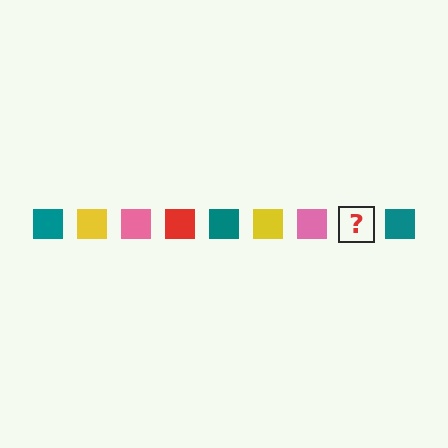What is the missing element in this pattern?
The missing element is a red square.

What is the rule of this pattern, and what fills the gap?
The rule is that the pattern cycles through teal, yellow, pink, red squares. The gap should be filled with a red square.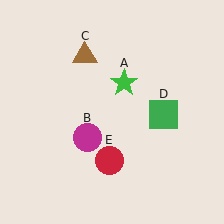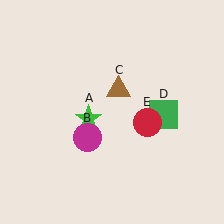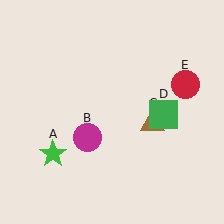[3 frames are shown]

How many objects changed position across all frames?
3 objects changed position: green star (object A), brown triangle (object C), red circle (object E).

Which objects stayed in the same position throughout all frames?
Magenta circle (object B) and green square (object D) remained stationary.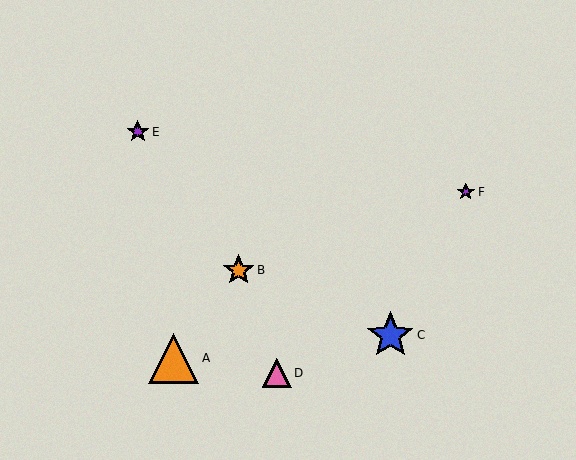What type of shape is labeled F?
Shape F is a purple star.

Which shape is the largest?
The orange triangle (labeled A) is the largest.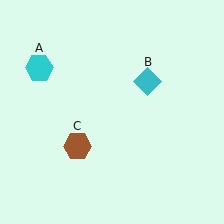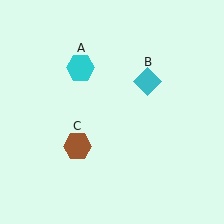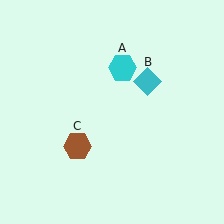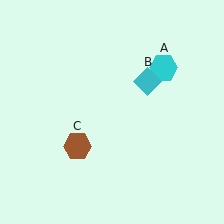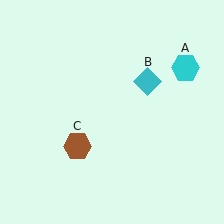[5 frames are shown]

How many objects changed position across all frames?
1 object changed position: cyan hexagon (object A).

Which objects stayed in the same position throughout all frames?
Cyan diamond (object B) and brown hexagon (object C) remained stationary.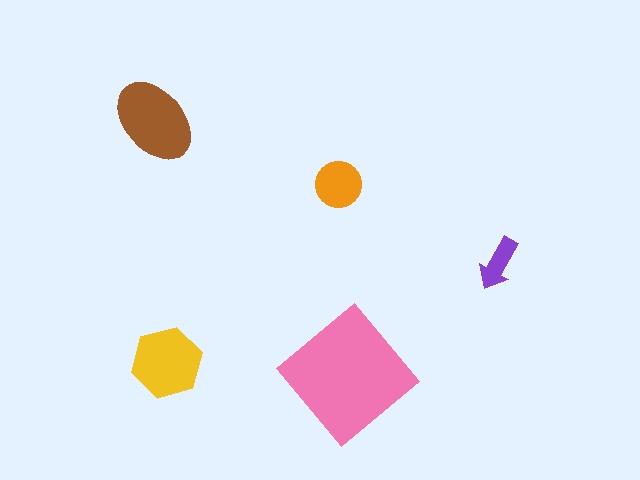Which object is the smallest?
The purple arrow.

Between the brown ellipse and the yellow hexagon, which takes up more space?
The brown ellipse.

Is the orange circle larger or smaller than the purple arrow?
Larger.